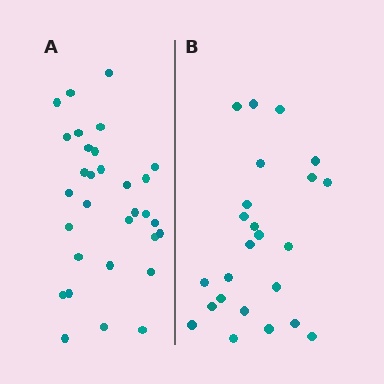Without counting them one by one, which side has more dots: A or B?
Region A (the left region) has more dots.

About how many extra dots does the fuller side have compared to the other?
Region A has roughly 8 or so more dots than region B.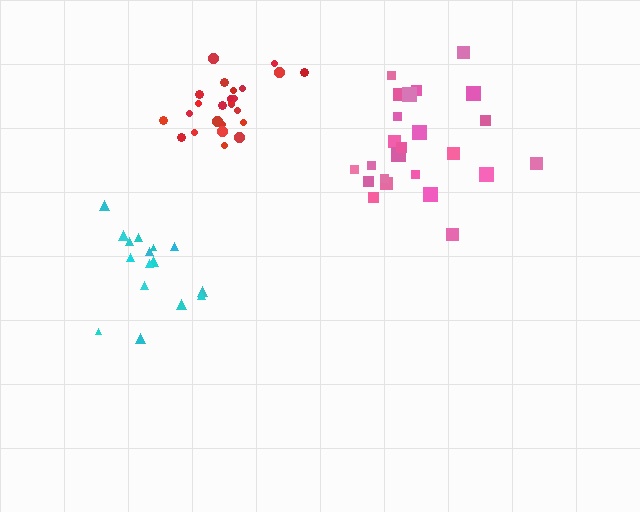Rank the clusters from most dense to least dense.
red, cyan, pink.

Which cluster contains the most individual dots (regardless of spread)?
Red (25).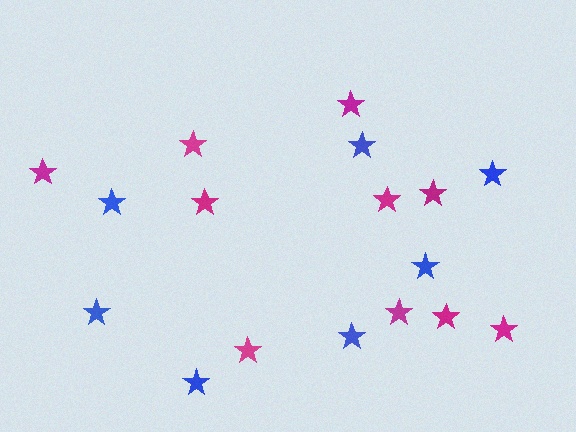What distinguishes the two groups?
There are 2 groups: one group of blue stars (7) and one group of magenta stars (10).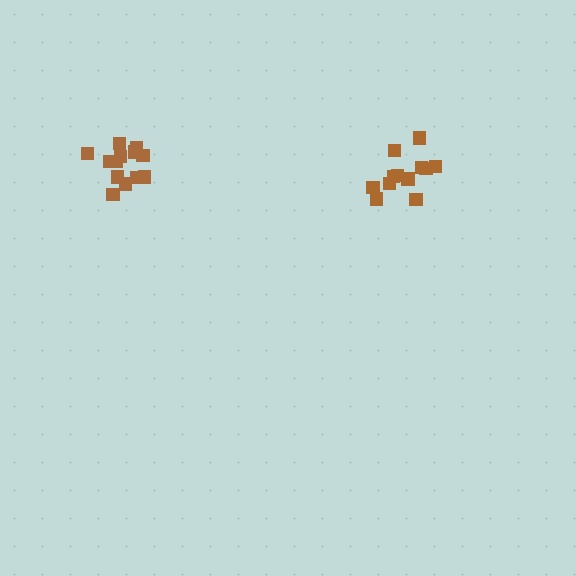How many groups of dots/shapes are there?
There are 2 groups.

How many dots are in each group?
Group 1: 12 dots, Group 2: 13 dots (25 total).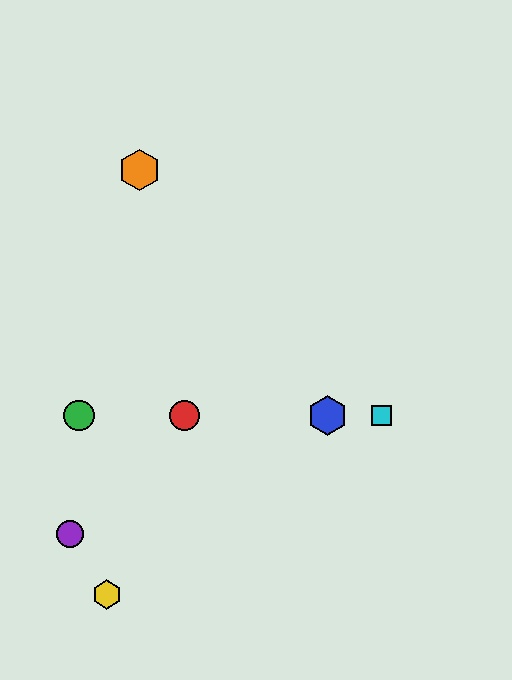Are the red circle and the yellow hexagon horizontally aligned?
No, the red circle is at y≈415 and the yellow hexagon is at y≈594.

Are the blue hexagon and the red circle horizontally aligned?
Yes, both are at y≈415.